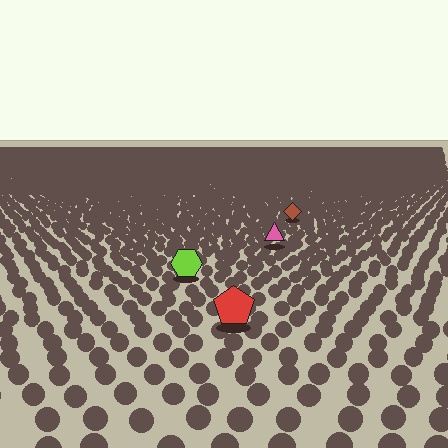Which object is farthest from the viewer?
The brown diamond is farthest from the viewer. It appears smaller and the ground texture around it is denser.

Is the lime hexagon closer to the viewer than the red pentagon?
No. The red pentagon is closer — you can tell from the texture gradient: the ground texture is coarser near it.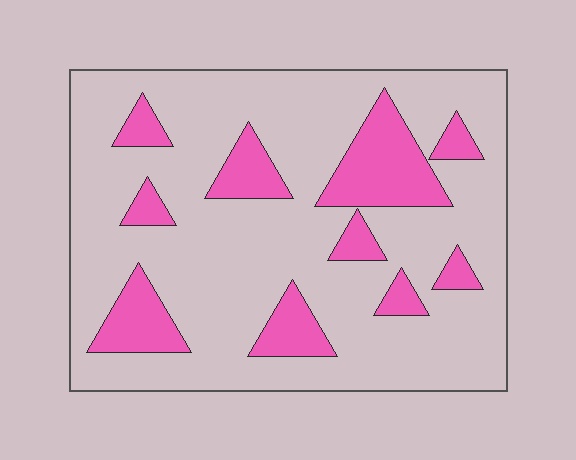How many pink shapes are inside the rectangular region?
10.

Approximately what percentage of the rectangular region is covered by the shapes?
Approximately 20%.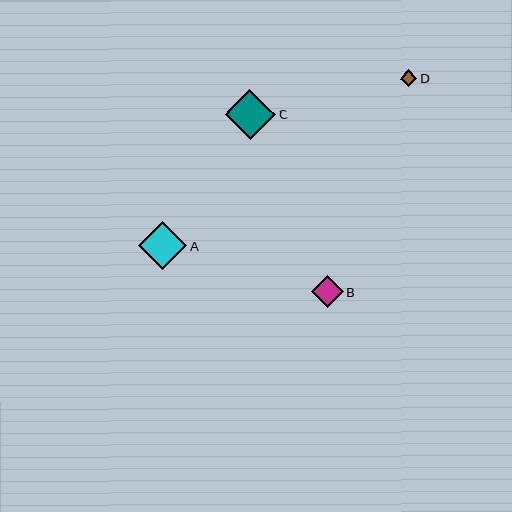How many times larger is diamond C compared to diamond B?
Diamond C is approximately 1.6 times the size of diamond B.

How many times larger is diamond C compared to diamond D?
Diamond C is approximately 3.0 times the size of diamond D.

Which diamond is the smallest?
Diamond D is the smallest with a size of approximately 16 pixels.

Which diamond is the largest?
Diamond C is the largest with a size of approximately 50 pixels.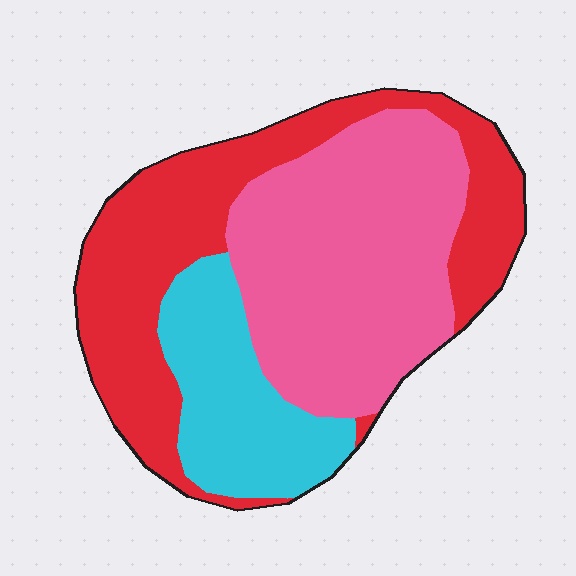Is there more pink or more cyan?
Pink.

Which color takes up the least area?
Cyan, at roughly 20%.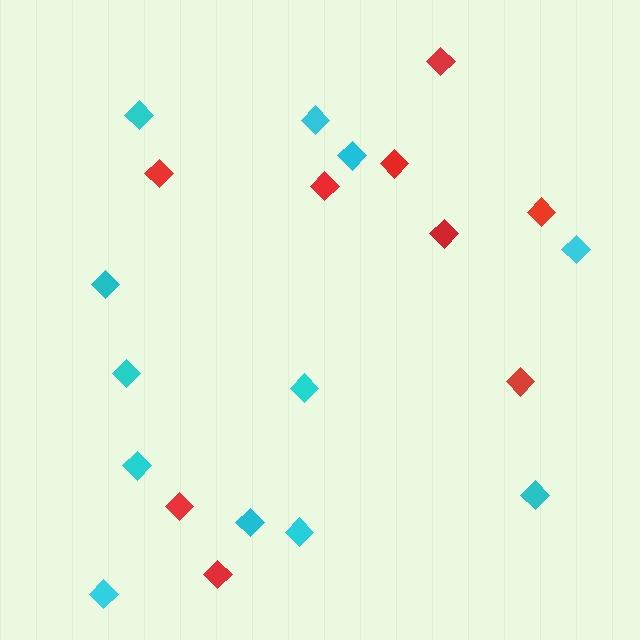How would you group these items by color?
There are 2 groups: one group of cyan diamonds (12) and one group of red diamonds (9).